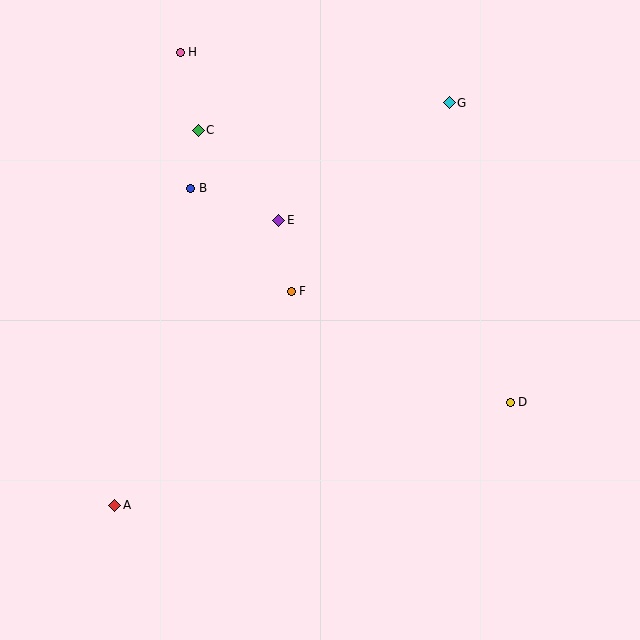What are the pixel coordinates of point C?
Point C is at (198, 130).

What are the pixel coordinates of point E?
Point E is at (279, 220).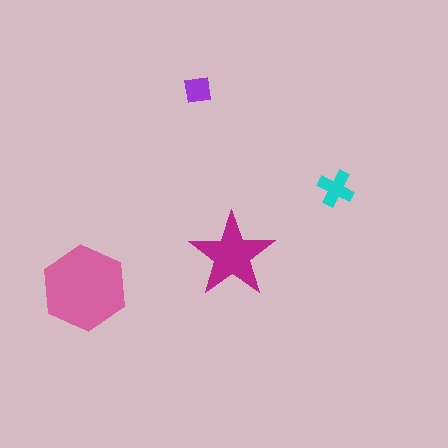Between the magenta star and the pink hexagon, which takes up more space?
The pink hexagon.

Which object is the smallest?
The purple square.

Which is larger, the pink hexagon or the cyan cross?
The pink hexagon.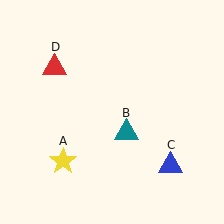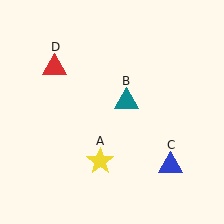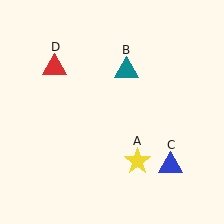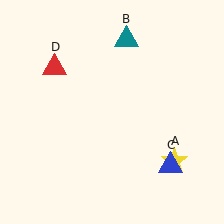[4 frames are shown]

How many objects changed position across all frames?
2 objects changed position: yellow star (object A), teal triangle (object B).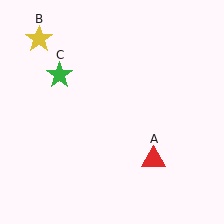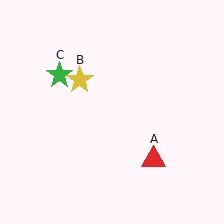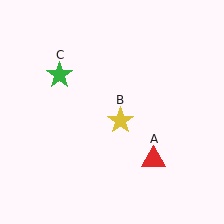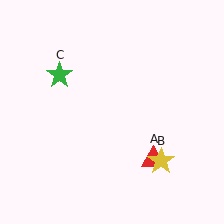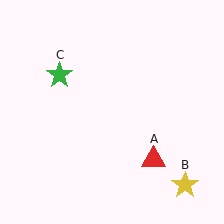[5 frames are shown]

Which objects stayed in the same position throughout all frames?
Red triangle (object A) and green star (object C) remained stationary.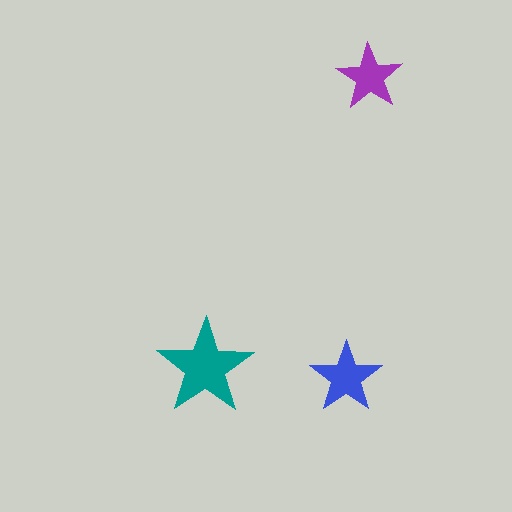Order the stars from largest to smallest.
the teal one, the blue one, the purple one.